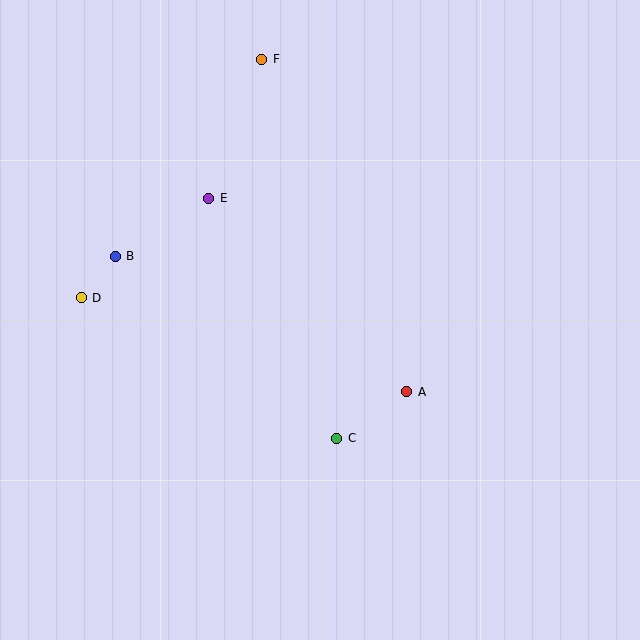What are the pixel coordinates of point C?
Point C is at (337, 438).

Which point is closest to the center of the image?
Point A at (407, 392) is closest to the center.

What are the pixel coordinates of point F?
Point F is at (262, 59).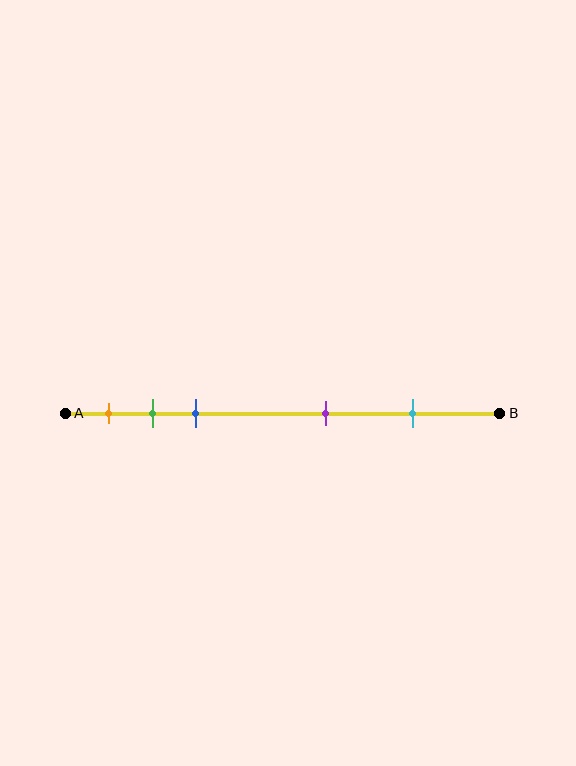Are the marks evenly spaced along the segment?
No, the marks are not evenly spaced.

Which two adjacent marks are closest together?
The green and blue marks are the closest adjacent pair.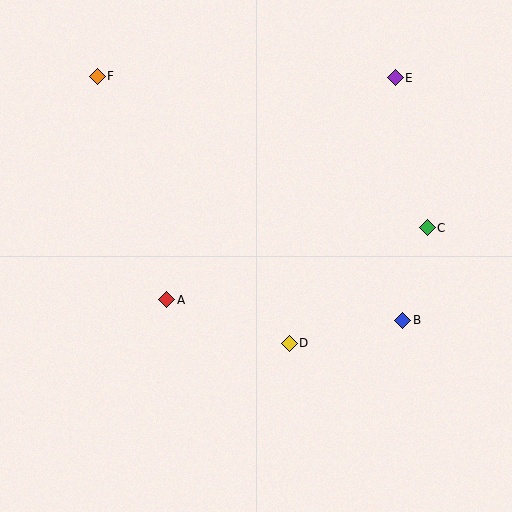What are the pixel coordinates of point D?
Point D is at (289, 343).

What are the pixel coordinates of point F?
Point F is at (97, 76).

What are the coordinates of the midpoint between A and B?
The midpoint between A and B is at (285, 310).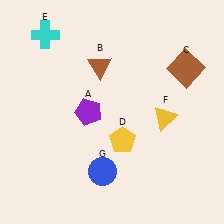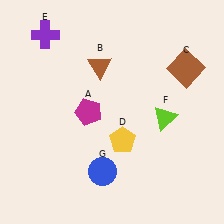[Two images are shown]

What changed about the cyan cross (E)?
In Image 1, E is cyan. In Image 2, it changed to purple.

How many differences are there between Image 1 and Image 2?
There are 3 differences between the two images.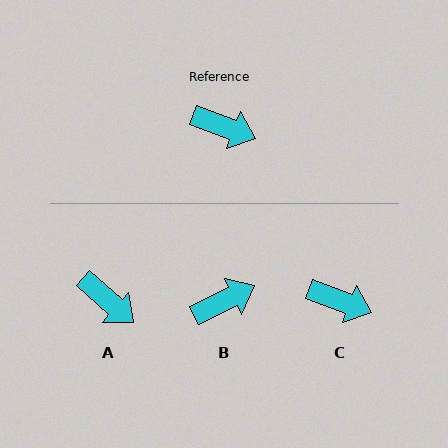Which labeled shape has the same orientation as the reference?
C.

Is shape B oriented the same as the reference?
No, it is off by about 46 degrees.